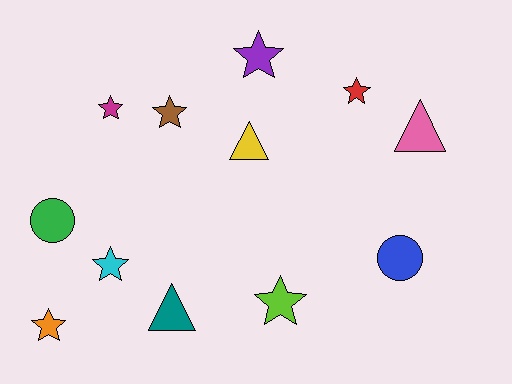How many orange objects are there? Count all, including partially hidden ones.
There is 1 orange object.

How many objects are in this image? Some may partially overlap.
There are 12 objects.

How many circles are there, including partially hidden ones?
There are 2 circles.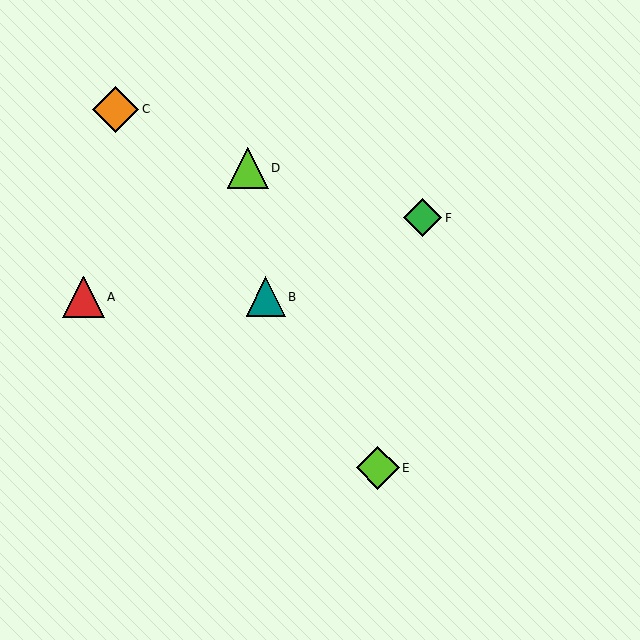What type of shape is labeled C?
Shape C is an orange diamond.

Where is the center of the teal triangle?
The center of the teal triangle is at (266, 297).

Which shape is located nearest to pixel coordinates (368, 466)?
The lime diamond (labeled E) at (378, 468) is nearest to that location.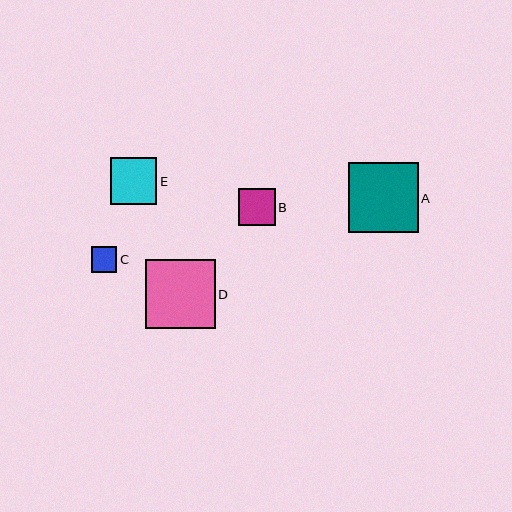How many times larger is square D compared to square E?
Square D is approximately 1.5 times the size of square E.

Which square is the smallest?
Square C is the smallest with a size of approximately 25 pixels.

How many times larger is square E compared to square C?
Square E is approximately 1.9 times the size of square C.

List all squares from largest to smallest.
From largest to smallest: A, D, E, B, C.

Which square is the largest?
Square A is the largest with a size of approximately 70 pixels.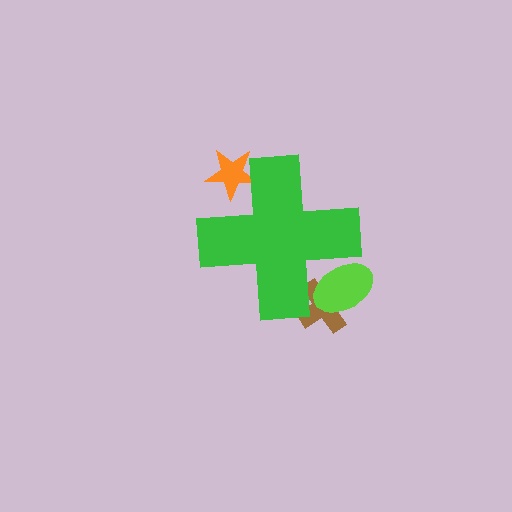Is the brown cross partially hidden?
Yes, the brown cross is partially hidden behind the green cross.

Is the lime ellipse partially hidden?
Yes, the lime ellipse is partially hidden behind the green cross.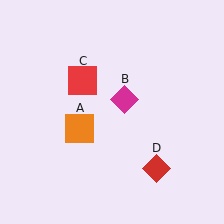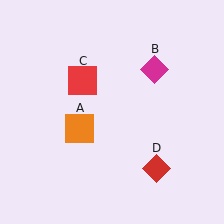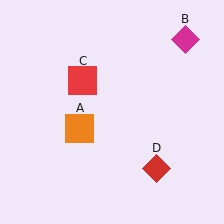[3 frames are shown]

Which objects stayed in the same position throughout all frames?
Orange square (object A) and red square (object C) and red diamond (object D) remained stationary.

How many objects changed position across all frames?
1 object changed position: magenta diamond (object B).